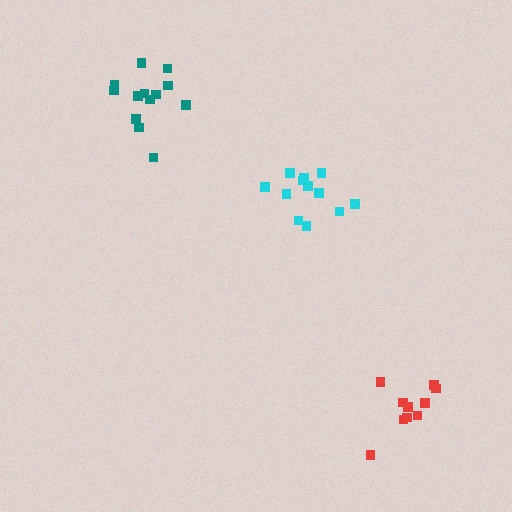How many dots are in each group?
Group 1: 13 dots, Group 2: 12 dots, Group 3: 10 dots (35 total).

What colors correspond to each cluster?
The clusters are colored: teal, cyan, red.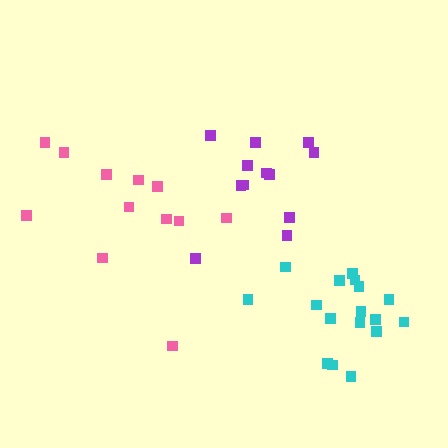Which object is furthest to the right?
The cyan cluster is rightmost.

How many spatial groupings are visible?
There are 3 spatial groupings.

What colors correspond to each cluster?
The clusters are colored: pink, cyan, purple.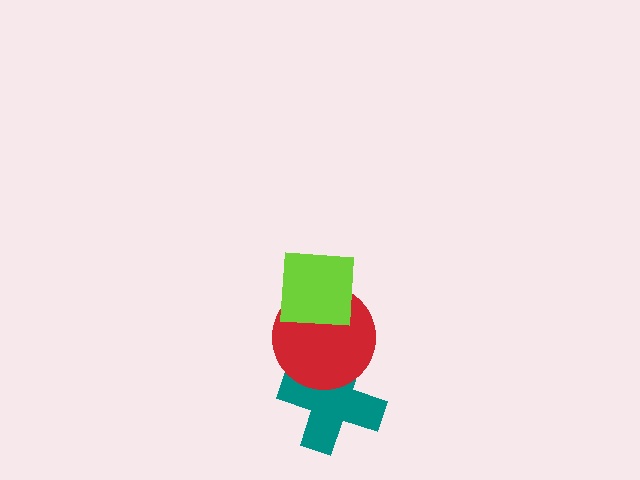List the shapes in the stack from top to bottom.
From top to bottom: the lime square, the red circle, the teal cross.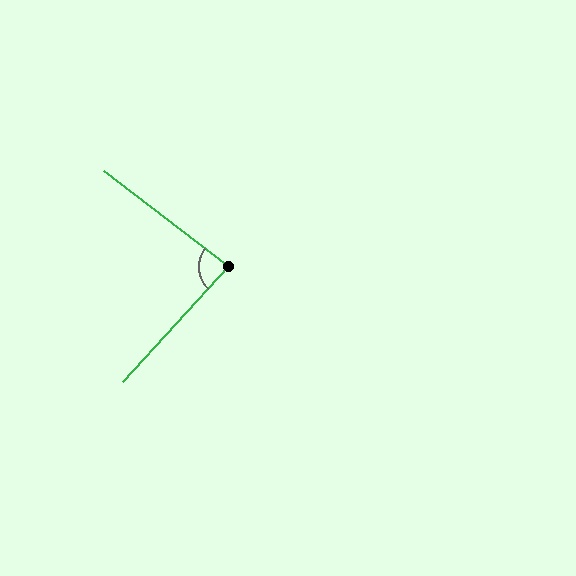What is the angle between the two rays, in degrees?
Approximately 85 degrees.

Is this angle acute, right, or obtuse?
It is approximately a right angle.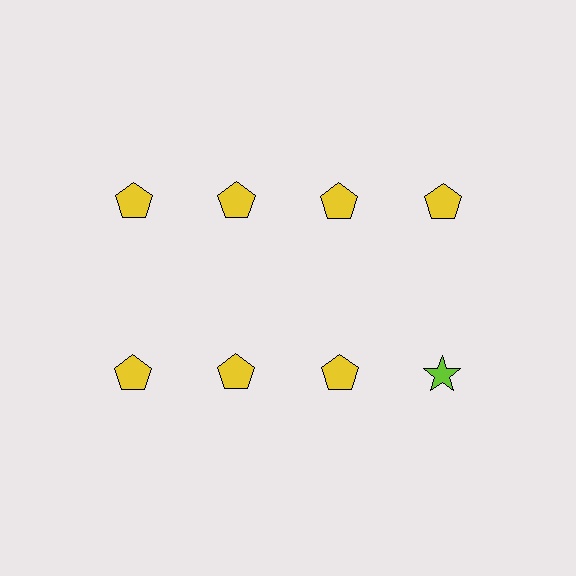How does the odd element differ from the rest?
It differs in both color (lime instead of yellow) and shape (star instead of pentagon).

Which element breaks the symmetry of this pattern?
The lime star in the second row, second from right column breaks the symmetry. All other shapes are yellow pentagons.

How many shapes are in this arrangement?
There are 8 shapes arranged in a grid pattern.